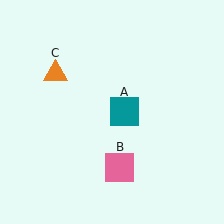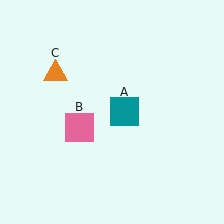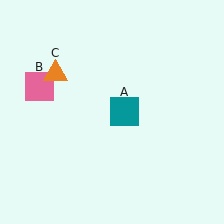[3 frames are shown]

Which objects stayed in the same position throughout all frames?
Teal square (object A) and orange triangle (object C) remained stationary.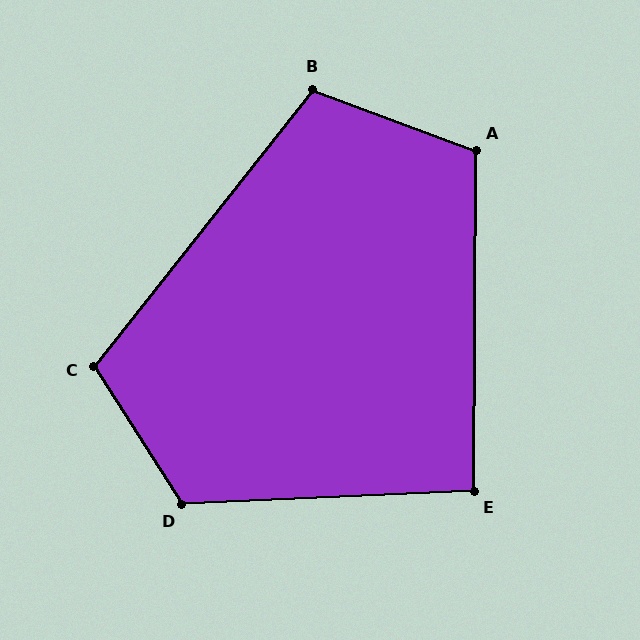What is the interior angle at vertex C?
Approximately 109 degrees (obtuse).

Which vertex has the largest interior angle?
D, at approximately 120 degrees.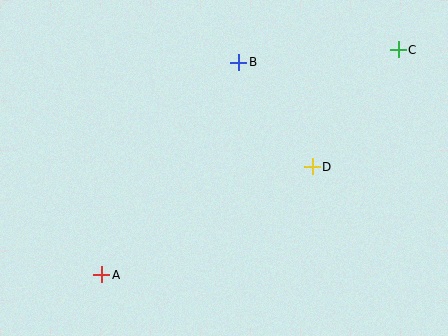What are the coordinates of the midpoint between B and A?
The midpoint between B and A is at (170, 168).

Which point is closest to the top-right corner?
Point C is closest to the top-right corner.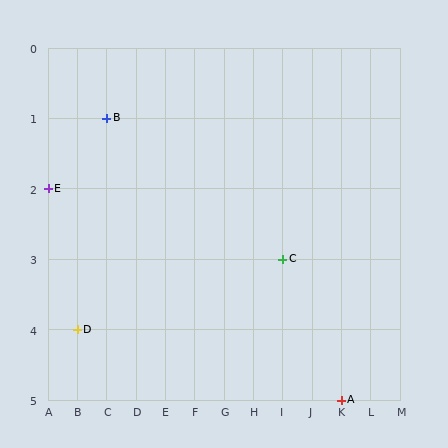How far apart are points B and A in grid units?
Points B and A are 8 columns and 4 rows apart (about 8.9 grid units diagonally).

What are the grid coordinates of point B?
Point B is at grid coordinates (C, 1).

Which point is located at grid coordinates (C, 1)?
Point B is at (C, 1).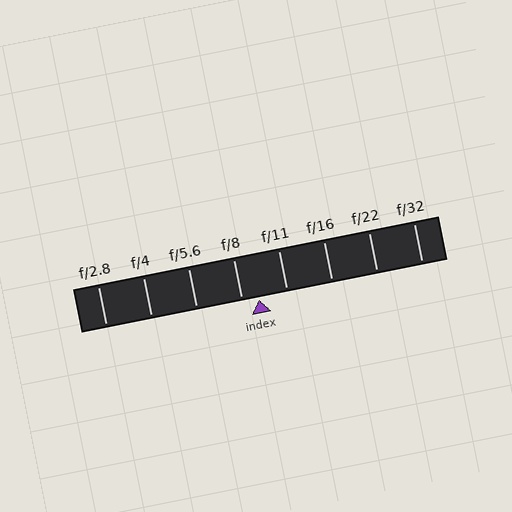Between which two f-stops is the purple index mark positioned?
The index mark is between f/8 and f/11.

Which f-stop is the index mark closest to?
The index mark is closest to f/8.